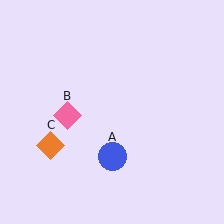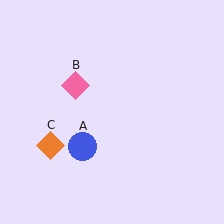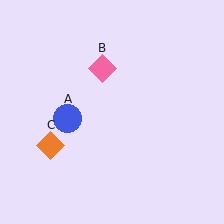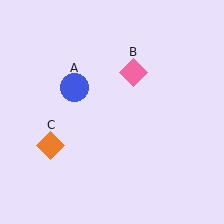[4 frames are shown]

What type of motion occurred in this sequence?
The blue circle (object A), pink diamond (object B) rotated clockwise around the center of the scene.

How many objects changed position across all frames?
2 objects changed position: blue circle (object A), pink diamond (object B).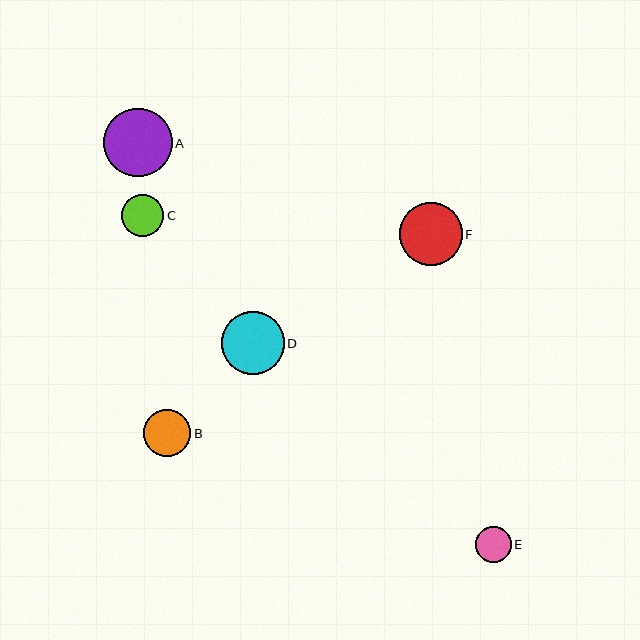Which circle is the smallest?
Circle E is the smallest with a size of approximately 36 pixels.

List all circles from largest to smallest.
From largest to smallest: A, D, F, B, C, E.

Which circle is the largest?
Circle A is the largest with a size of approximately 69 pixels.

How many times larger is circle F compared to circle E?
Circle F is approximately 1.8 times the size of circle E.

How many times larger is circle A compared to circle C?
Circle A is approximately 1.6 times the size of circle C.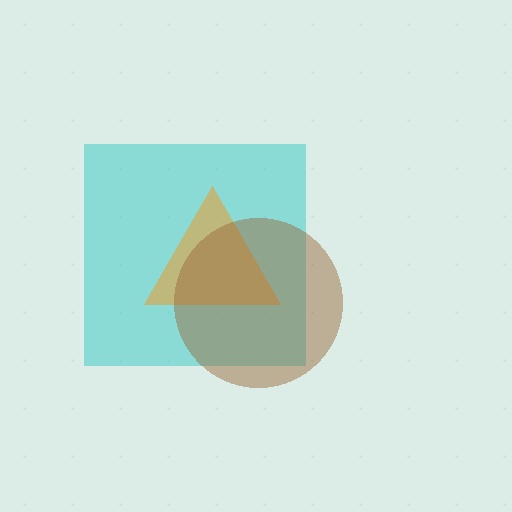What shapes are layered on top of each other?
The layered shapes are: a cyan square, an orange triangle, a brown circle.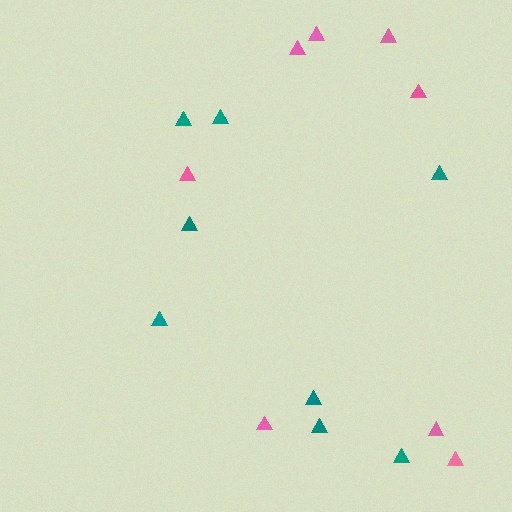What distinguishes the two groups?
There are 2 groups: one group of teal triangles (8) and one group of pink triangles (8).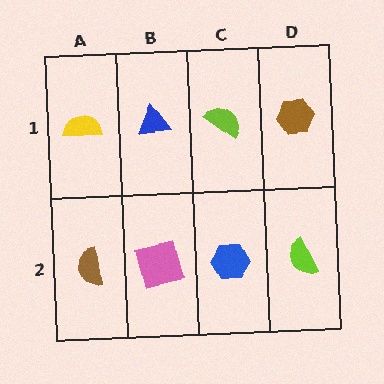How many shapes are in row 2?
4 shapes.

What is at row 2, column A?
A brown semicircle.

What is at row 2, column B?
A pink square.